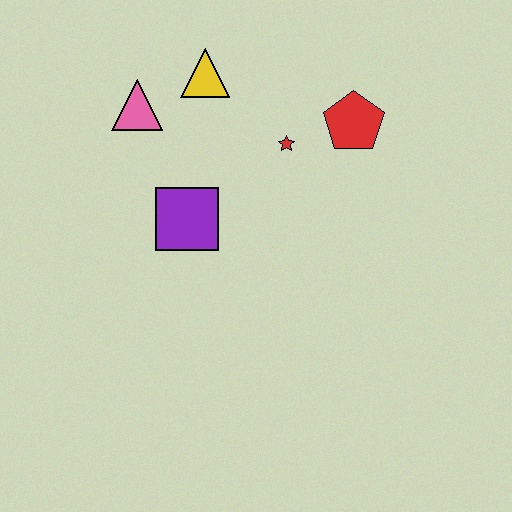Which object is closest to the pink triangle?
The yellow triangle is closest to the pink triangle.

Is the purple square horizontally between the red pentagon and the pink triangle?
Yes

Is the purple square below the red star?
Yes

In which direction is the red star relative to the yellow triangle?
The red star is to the right of the yellow triangle.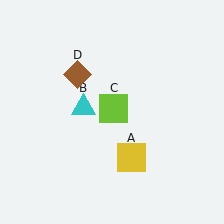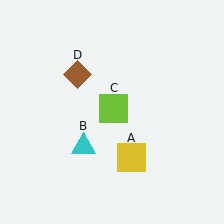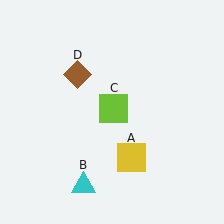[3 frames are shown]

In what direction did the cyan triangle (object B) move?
The cyan triangle (object B) moved down.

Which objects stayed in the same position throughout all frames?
Yellow square (object A) and lime square (object C) and brown diamond (object D) remained stationary.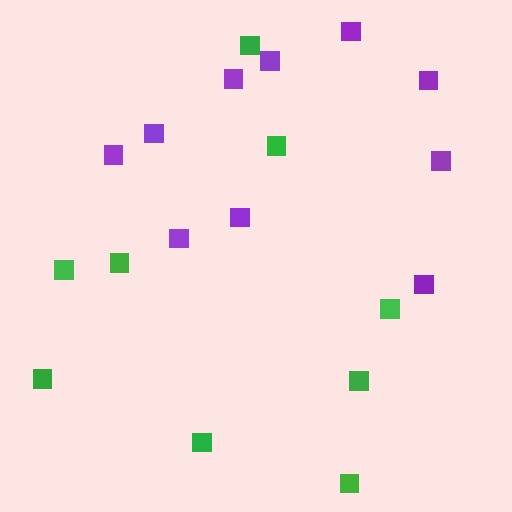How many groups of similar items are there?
There are 2 groups: one group of purple squares (10) and one group of green squares (9).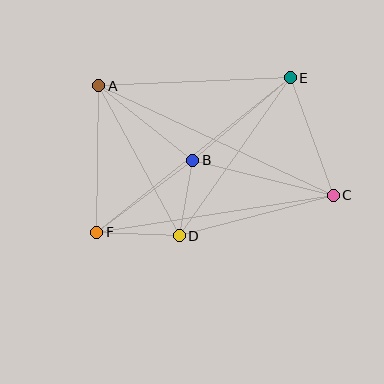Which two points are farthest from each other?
Points A and C are farthest from each other.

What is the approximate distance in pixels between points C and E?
The distance between C and E is approximately 125 pixels.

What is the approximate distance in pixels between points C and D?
The distance between C and D is approximately 159 pixels.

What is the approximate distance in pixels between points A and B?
The distance between A and B is approximately 120 pixels.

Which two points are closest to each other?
Points B and D are closest to each other.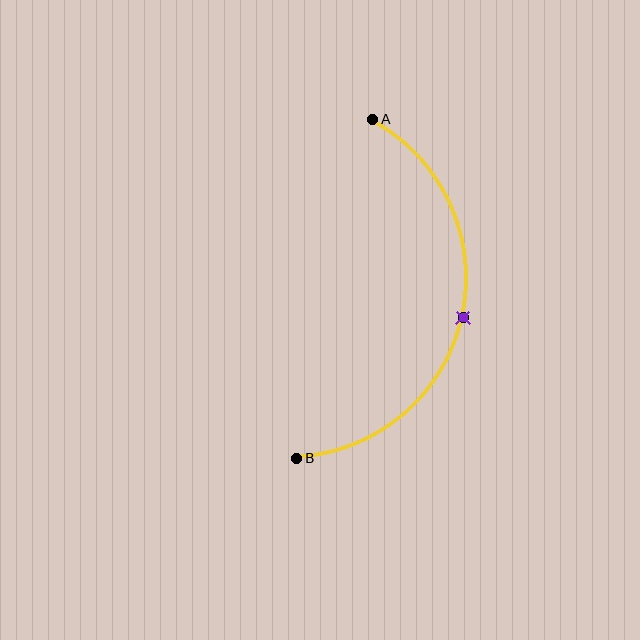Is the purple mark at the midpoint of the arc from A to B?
Yes. The purple mark lies on the arc at equal arc-length from both A and B — it is the arc midpoint.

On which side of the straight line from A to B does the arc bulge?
The arc bulges to the right of the straight line connecting A and B.